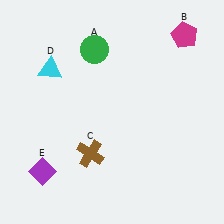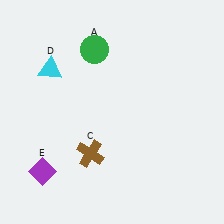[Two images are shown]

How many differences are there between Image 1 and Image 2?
There is 1 difference between the two images.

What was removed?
The magenta pentagon (B) was removed in Image 2.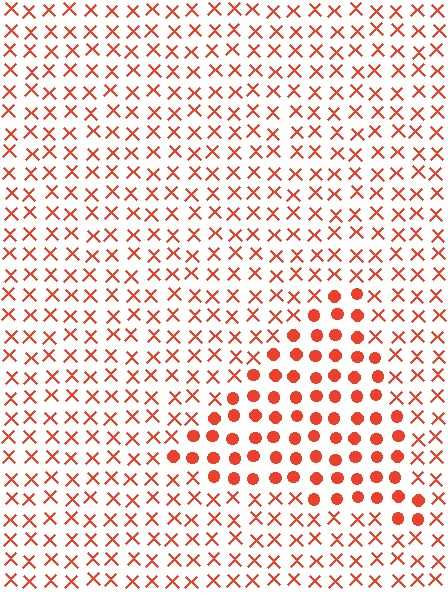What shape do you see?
I see a triangle.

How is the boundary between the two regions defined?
The boundary is defined by a change in element shape: circles inside vs. X marks outside. All elements share the same color and spacing.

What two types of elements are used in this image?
The image uses circles inside the triangle region and X marks outside it.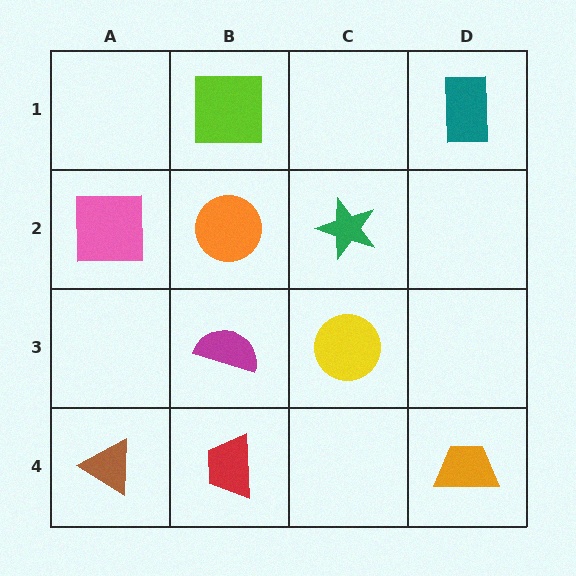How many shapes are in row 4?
3 shapes.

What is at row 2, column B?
An orange circle.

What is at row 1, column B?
A lime square.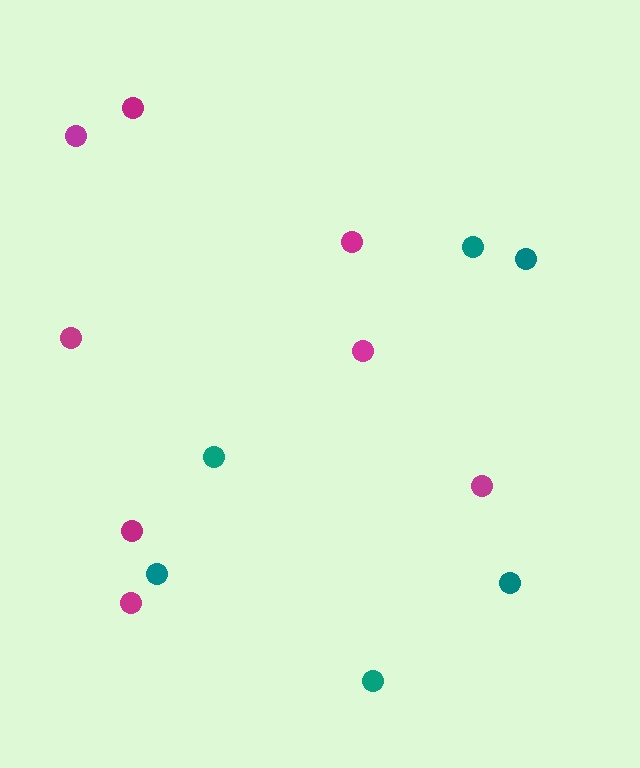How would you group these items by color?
There are 2 groups: one group of magenta circles (8) and one group of teal circles (6).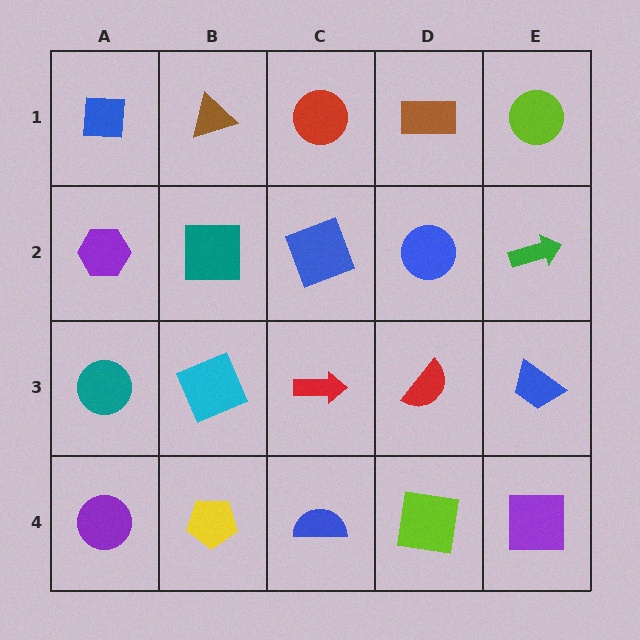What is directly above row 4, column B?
A cyan square.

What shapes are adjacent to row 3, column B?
A teal square (row 2, column B), a yellow pentagon (row 4, column B), a teal circle (row 3, column A), a red arrow (row 3, column C).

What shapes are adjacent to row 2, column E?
A lime circle (row 1, column E), a blue trapezoid (row 3, column E), a blue circle (row 2, column D).